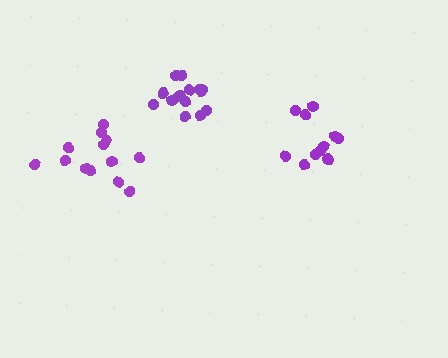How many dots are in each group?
Group 1: 15 dots, Group 2: 11 dots, Group 3: 13 dots (39 total).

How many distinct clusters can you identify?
There are 3 distinct clusters.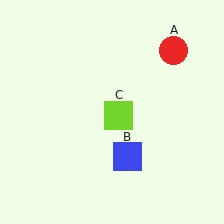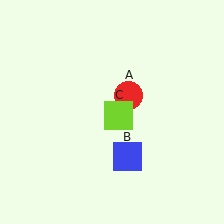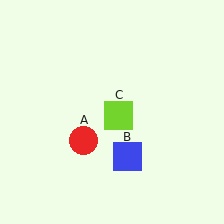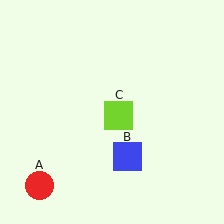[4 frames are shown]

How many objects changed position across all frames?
1 object changed position: red circle (object A).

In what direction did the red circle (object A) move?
The red circle (object A) moved down and to the left.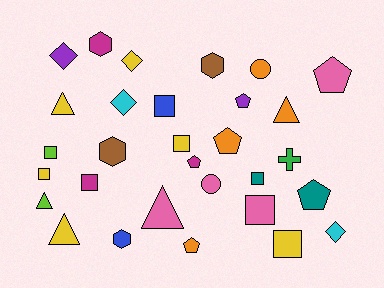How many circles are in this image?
There are 2 circles.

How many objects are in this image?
There are 30 objects.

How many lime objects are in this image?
There are 2 lime objects.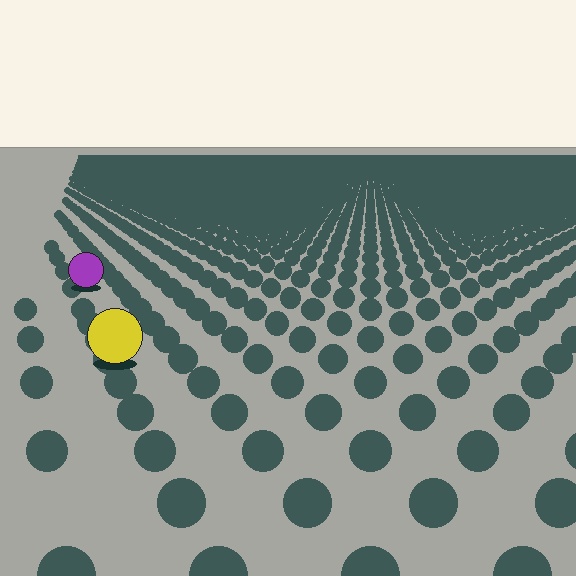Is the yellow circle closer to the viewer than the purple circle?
Yes. The yellow circle is closer — you can tell from the texture gradient: the ground texture is coarser near it.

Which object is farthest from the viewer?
The purple circle is farthest from the viewer. It appears smaller and the ground texture around it is denser.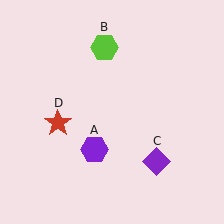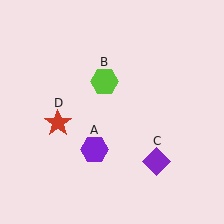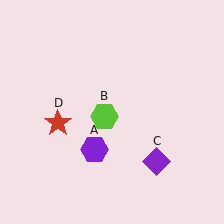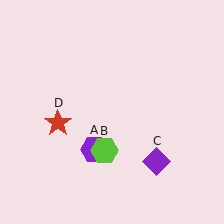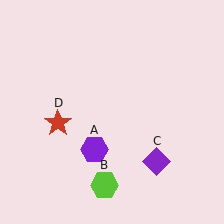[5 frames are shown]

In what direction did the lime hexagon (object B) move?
The lime hexagon (object B) moved down.